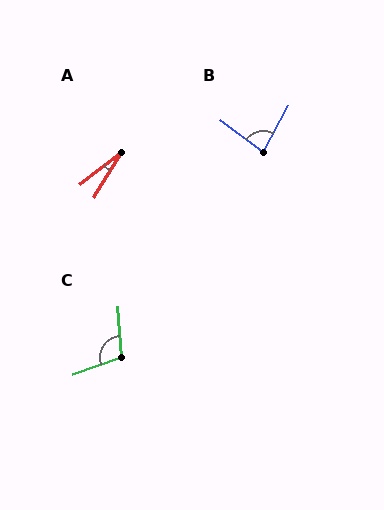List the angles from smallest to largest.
A (21°), B (82°), C (105°).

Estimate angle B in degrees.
Approximately 82 degrees.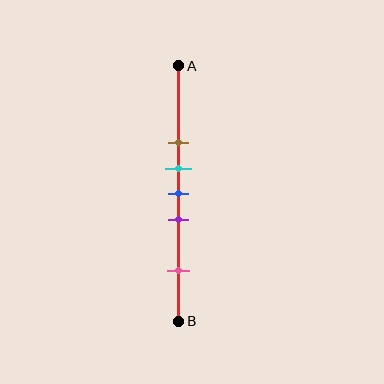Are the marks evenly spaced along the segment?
No, the marks are not evenly spaced.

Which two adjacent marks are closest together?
The cyan and blue marks are the closest adjacent pair.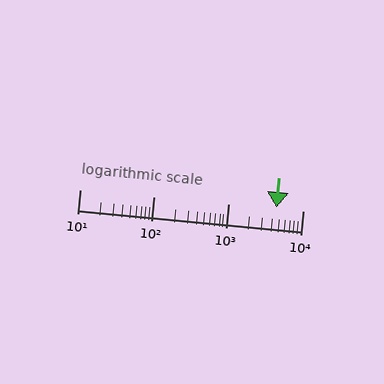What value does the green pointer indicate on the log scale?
The pointer indicates approximately 4400.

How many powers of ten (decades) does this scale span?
The scale spans 3 decades, from 10 to 10000.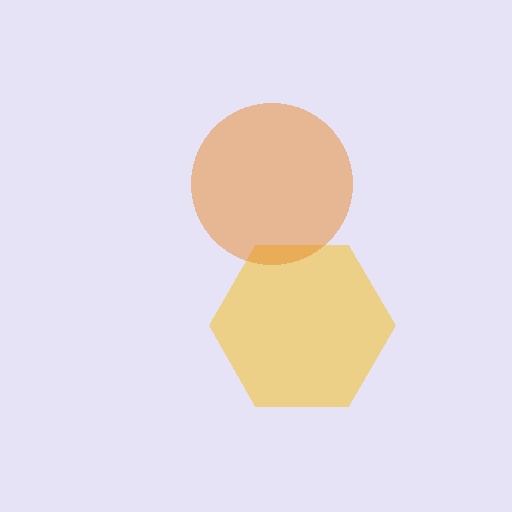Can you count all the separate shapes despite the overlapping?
Yes, there are 2 separate shapes.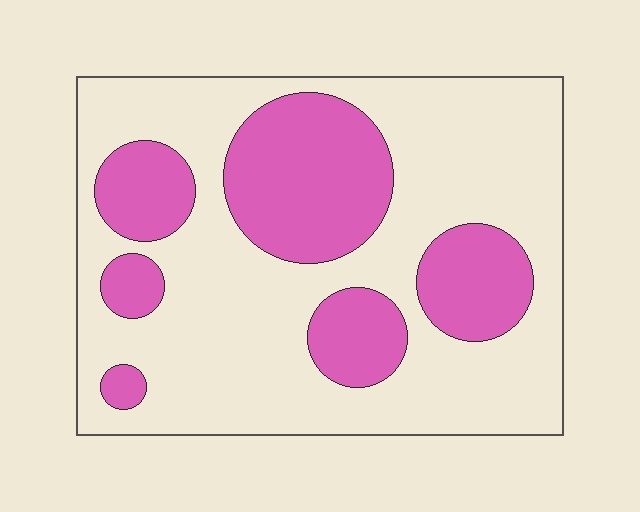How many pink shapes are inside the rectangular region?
6.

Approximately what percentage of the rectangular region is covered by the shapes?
Approximately 30%.